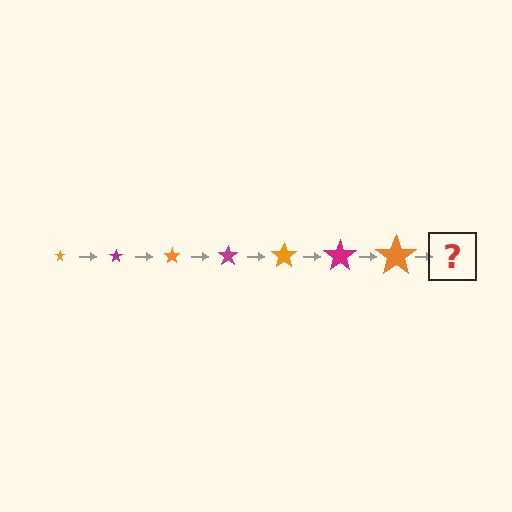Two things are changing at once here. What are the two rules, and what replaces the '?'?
The two rules are that the star grows larger each step and the color cycles through orange and magenta. The '?' should be a magenta star, larger than the previous one.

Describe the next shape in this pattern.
It should be a magenta star, larger than the previous one.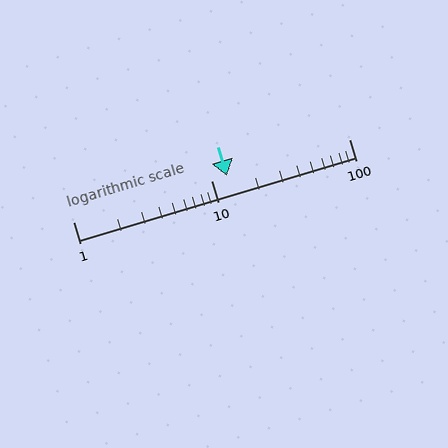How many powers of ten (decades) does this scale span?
The scale spans 2 decades, from 1 to 100.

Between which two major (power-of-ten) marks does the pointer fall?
The pointer is between 10 and 100.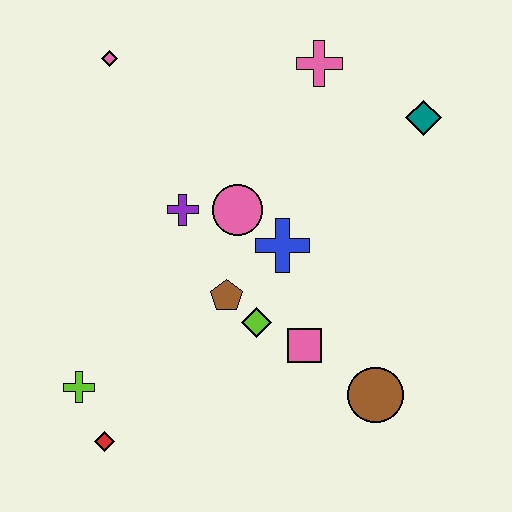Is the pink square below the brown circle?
No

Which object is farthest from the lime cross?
The teal diamond is farthest from the lime cross.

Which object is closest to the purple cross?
The pink circle is closest to the purple cross.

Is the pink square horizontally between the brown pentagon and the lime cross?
No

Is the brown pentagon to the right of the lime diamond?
No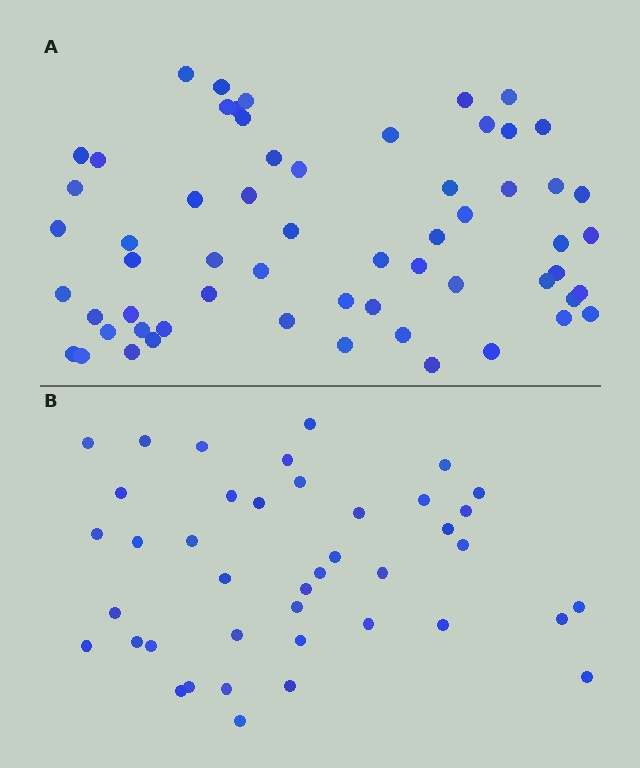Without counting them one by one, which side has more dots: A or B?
Region A (the top region) has more dots.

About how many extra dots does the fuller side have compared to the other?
Region A has approximately 20 more dots than region B.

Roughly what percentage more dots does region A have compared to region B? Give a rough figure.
About 45% more.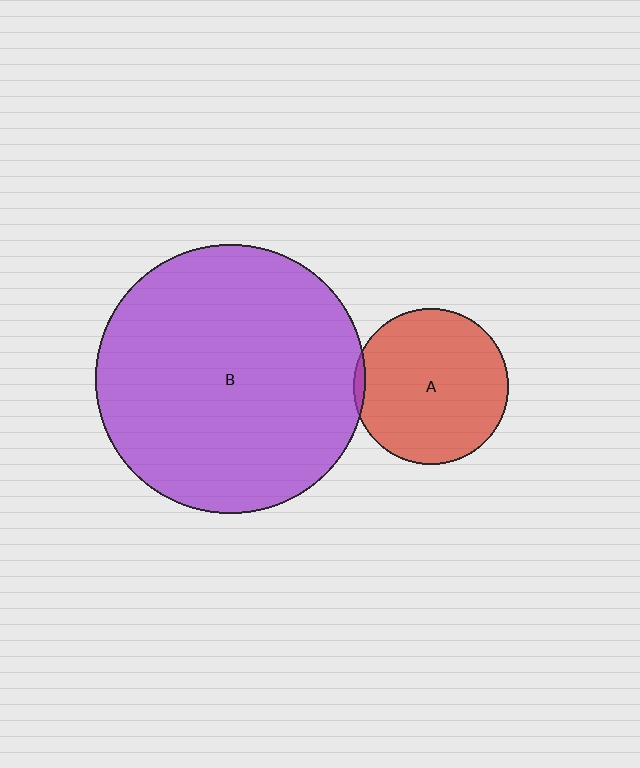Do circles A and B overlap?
Yes.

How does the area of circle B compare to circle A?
Approximately 3.0 times.